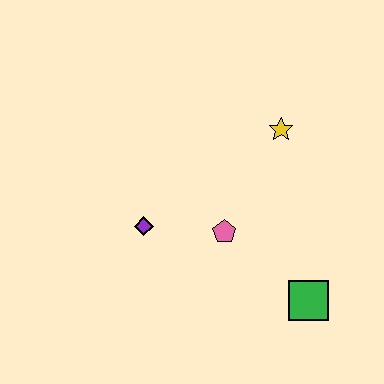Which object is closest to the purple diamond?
The pink pentagon is closest to the purple diamond.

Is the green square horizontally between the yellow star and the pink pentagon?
No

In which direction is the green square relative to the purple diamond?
The green square is to the right of the purple diamond.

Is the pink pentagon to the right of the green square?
No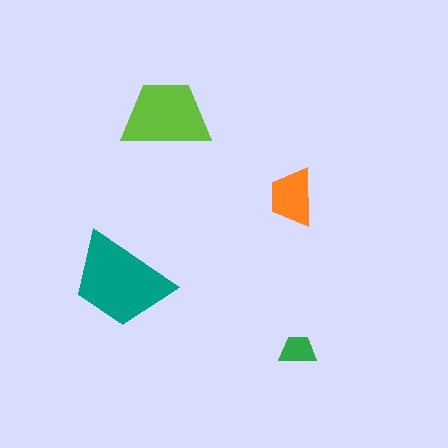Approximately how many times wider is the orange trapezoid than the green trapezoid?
About 1.5 times wider.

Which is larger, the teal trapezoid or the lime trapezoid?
The teal one.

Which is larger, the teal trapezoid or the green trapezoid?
The teal one.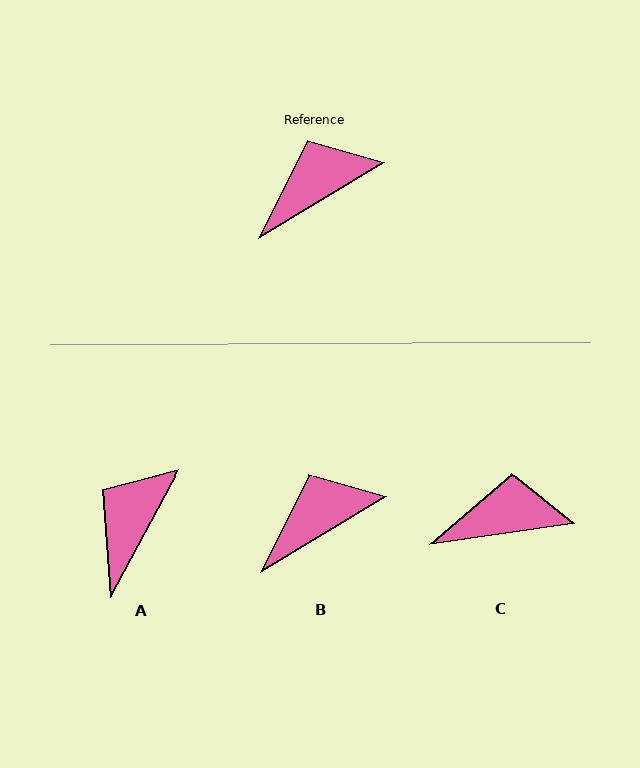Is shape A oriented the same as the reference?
No, it is off by about 30 degrees.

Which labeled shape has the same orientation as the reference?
B.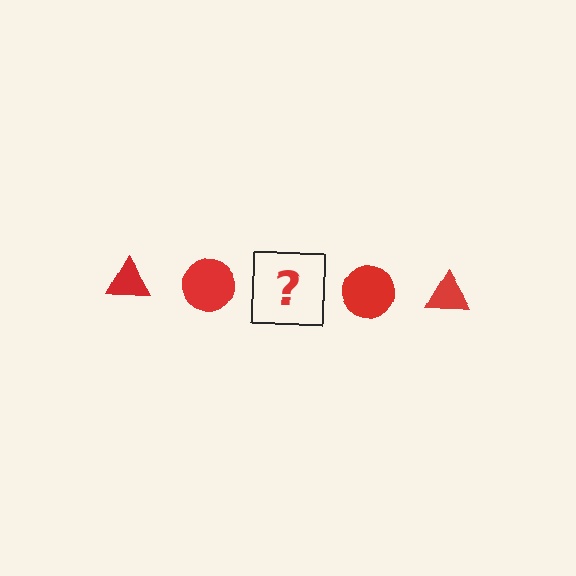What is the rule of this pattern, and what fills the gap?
The rule is that the pattern cycles through triangle, circle shapes in red. The gap should be filled with a red triangle.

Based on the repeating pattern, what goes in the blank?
The blank should be a red triangle.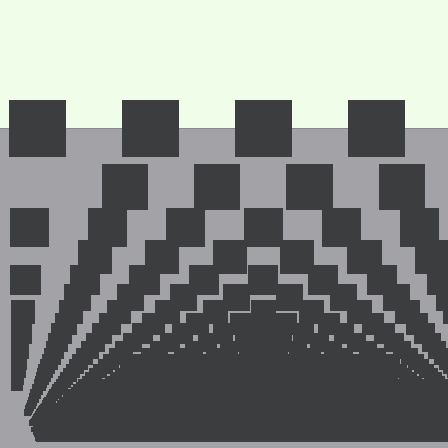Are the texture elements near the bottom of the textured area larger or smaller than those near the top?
Smaller. The gradient is inverted — elements near the bottom are smaller and denser.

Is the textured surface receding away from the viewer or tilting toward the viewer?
The surface appears to tilt toward the viewer. Texture elements get larger and sparser toward the top.